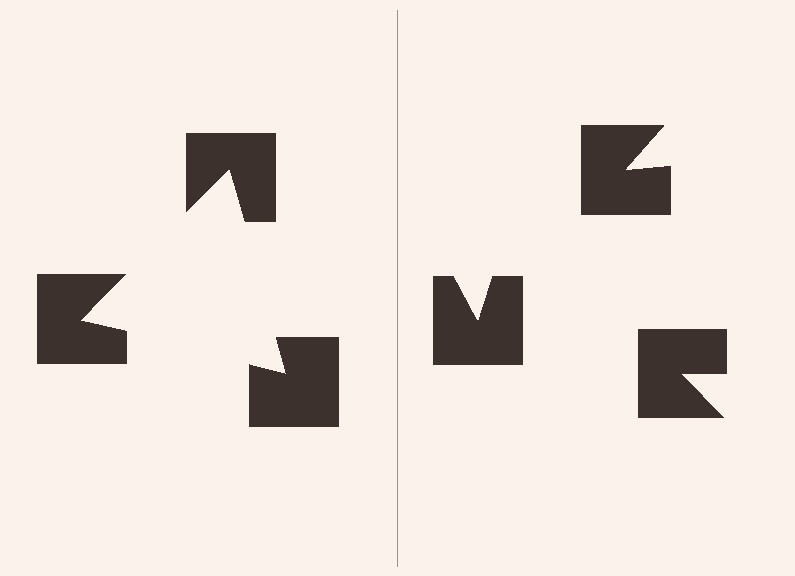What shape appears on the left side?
An illusory triangle.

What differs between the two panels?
The notched squares are positioned identically on both sides; only the wedge orientations differ. On the left they align to a triangle; on the right they are misaligned.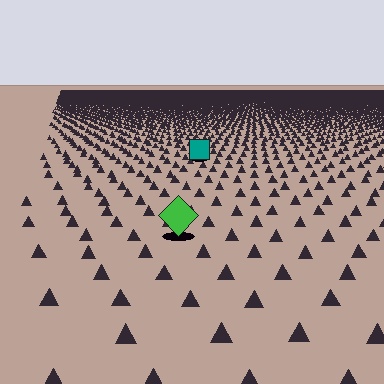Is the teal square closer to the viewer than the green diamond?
No. The green diamond is closer — you can tell from the texture gradient: the ground texture is coarser near it.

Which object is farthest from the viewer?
The teal square is farthest from the viewer. It appears smaller and the ground texture around it is denser.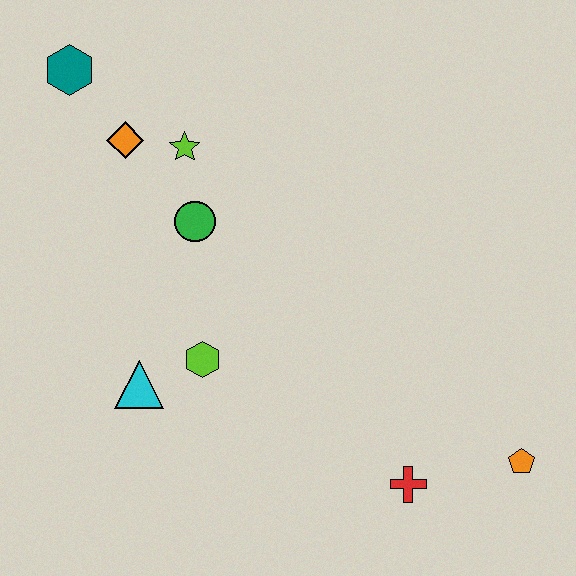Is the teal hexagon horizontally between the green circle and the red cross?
No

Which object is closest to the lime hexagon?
The cyan triangle is closest to the lime hexagon.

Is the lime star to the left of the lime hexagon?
Yes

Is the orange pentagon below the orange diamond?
Yes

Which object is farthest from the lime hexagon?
The orange pentagon is farthest from the lime hexagon.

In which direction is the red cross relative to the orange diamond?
The red cross is below the orange diamond.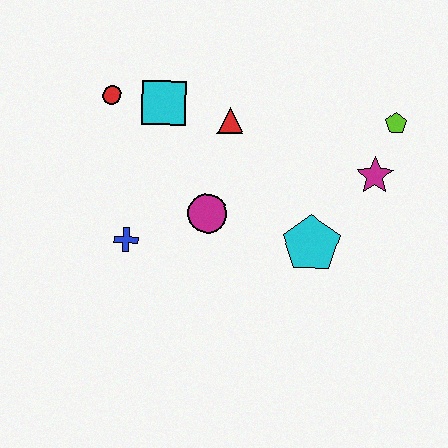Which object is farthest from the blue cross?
The lime pentagon is farthest from the blue cross.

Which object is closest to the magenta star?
The lime pentagon is closest to the magenta star.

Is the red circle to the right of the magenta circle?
No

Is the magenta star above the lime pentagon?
No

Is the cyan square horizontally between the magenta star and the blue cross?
Yes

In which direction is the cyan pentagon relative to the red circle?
The cyan pentagon is to the right of the red circle.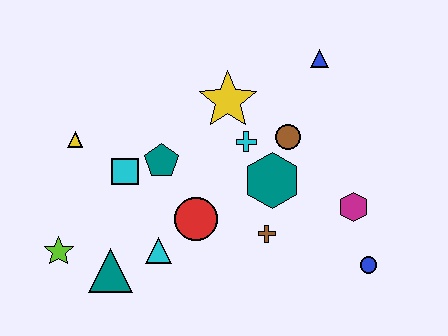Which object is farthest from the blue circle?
The yellow triangle is farthest from the blue circle.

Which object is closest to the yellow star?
The cyan cross is closest to the yellow star.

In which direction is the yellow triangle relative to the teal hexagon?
The yellow triangle is to the left of the teal hexagon.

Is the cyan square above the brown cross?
Yes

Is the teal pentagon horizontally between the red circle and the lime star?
Yes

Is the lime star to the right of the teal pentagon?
No